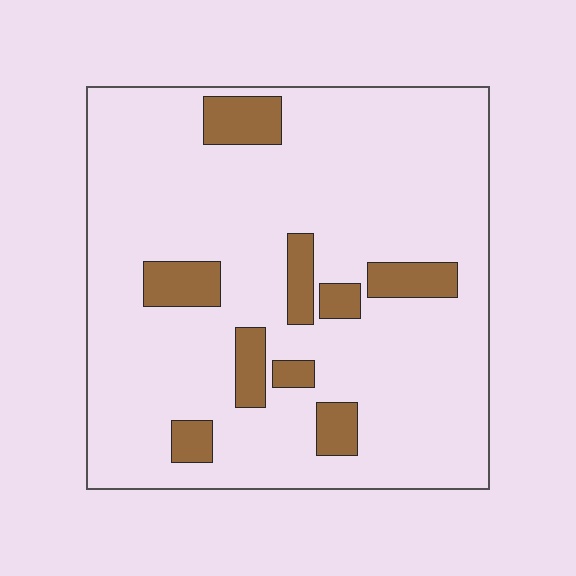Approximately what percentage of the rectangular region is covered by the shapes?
Approximately 15%.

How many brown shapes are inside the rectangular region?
9.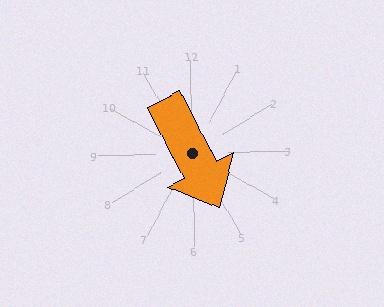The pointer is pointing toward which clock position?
Roughly 5 o'clock.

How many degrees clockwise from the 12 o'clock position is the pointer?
Approximately 154 degrees.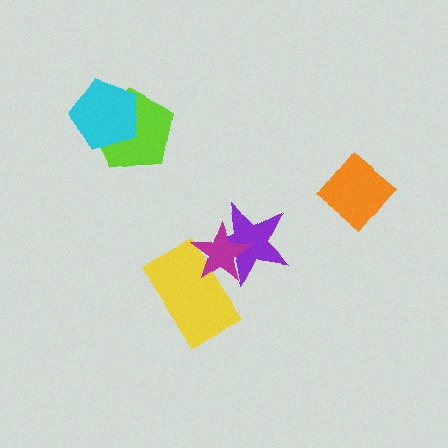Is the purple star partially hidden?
Yes, it is partially covered by another shape.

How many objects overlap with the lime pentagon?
1 object overlaps with the lime pentagon.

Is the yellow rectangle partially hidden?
Yes, it is partially covered by another shape.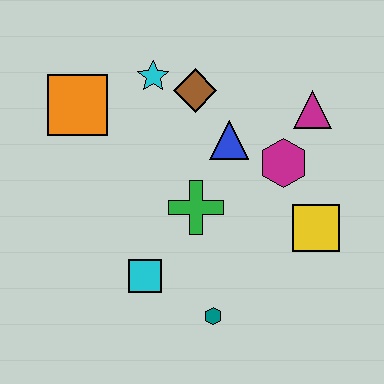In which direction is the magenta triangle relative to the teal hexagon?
The magenta triangle is above the teal hexagon.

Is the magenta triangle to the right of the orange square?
Yes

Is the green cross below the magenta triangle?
Yes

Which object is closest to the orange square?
The cyan star is closest to the orange square.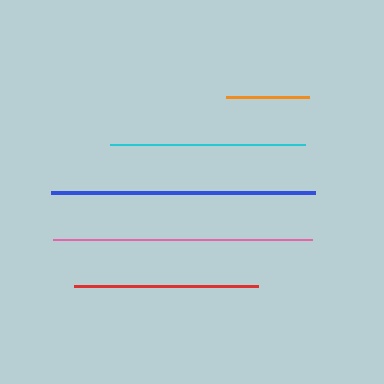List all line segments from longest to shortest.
From longest to shortest: blue, pink, cyan, red, orange.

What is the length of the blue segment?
The blue segment is approximately 264 pixels long.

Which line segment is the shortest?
The orange line is the shortest at approximately 83 pixels.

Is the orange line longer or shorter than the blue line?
The blue line is longer than the orange line.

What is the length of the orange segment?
The orange segment is approximately 83 pixels long.